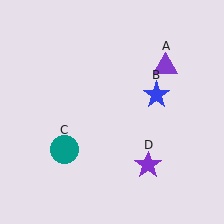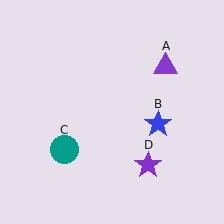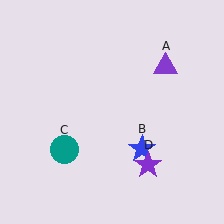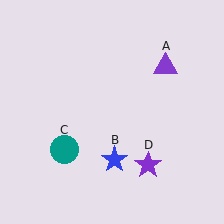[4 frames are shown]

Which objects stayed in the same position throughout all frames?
Purple triangle (object A) and teal circle (object C) and purple star (object D) remained stationary.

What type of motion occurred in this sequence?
The blue star (object B) rotated clockwise around the center of the scene.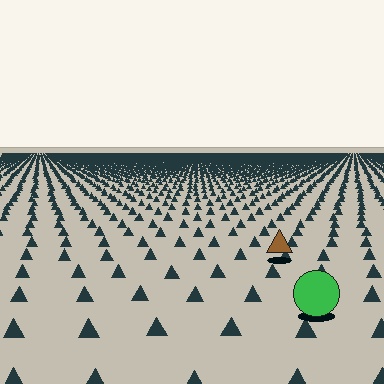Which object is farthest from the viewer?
The brown triangle is farthest from the viewer. It appears smaller and the ground texture around it is denser.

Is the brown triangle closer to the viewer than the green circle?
No. The green circle is closer — you can tell from the texture gradient: the ground texture is coarser near it.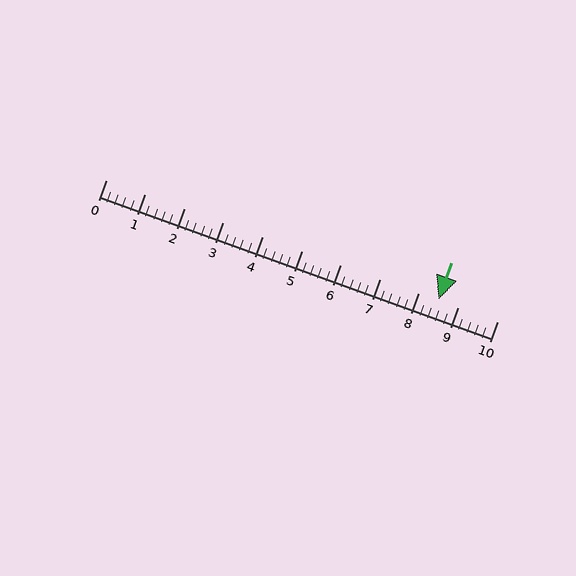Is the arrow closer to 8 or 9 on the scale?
The arrow is closer to 9.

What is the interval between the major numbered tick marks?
The major tick marks are spaced 1 units apart.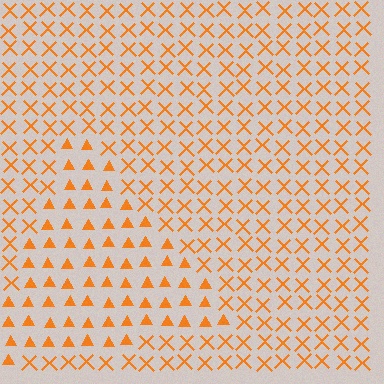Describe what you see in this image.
The image is filled with small orange elements arranged in a uniform grid. A triangle-shaped region contains triangles, while the surrounding area contains X marks. The boundary is defined purely by the change in element shape.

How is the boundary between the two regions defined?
The boundary is defined by a change in element shape: triangles inside vs. X marks outside. All elements share the same color and spacing.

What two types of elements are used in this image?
The image uses triangles inside the triangle region and X marks outside it.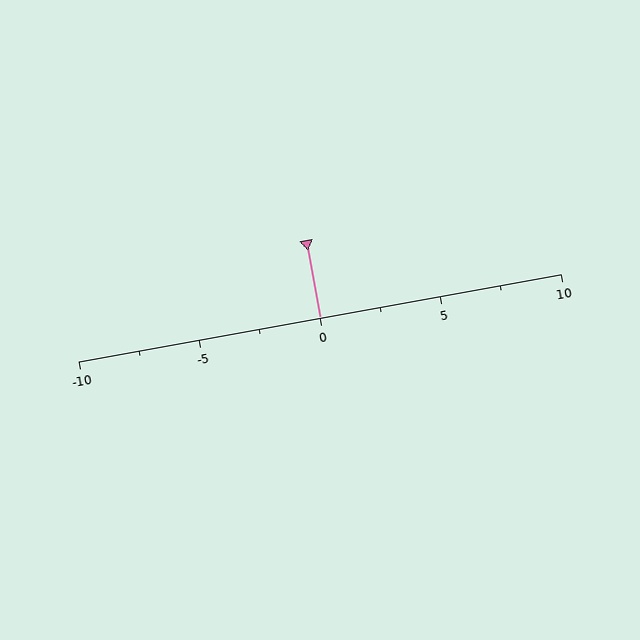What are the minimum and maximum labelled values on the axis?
The axis runs from -10 to 10.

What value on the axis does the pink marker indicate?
The marker indicates approximately 0.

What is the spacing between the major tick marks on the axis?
The major ticks are spaced 5 apart.